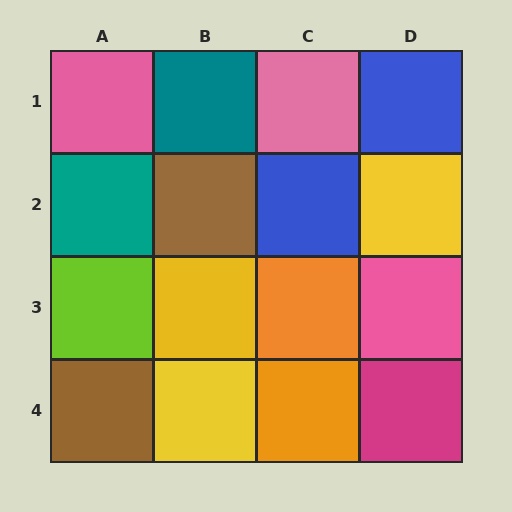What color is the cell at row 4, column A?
Brown.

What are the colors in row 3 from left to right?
Lime, yellow, orange, pink.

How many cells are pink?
3 cells are pink.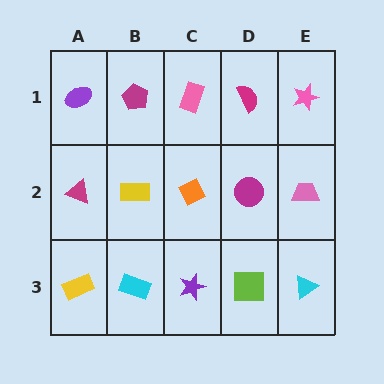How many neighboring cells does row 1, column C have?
3.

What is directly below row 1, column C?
An orange diamond.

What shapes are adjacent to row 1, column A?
A magenta triangle (row 2, column A), a magenta pentagon (row 1, column B).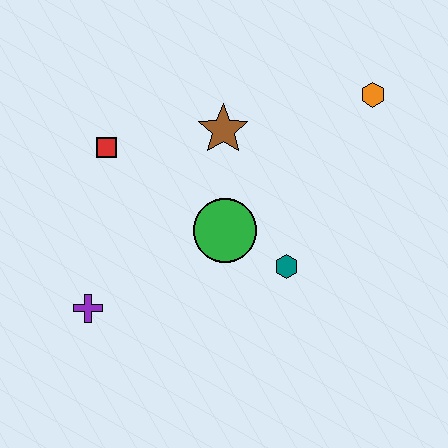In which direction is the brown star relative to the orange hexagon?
The brown star is to the left of the orange hexagon.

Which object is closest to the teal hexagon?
The green circle is closest to the teal hexagon.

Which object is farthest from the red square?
The orange hexagon is farthest from the red square.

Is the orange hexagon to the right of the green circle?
Yes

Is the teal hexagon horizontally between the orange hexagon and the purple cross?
Yes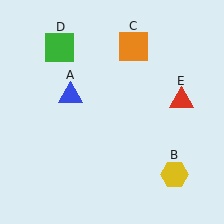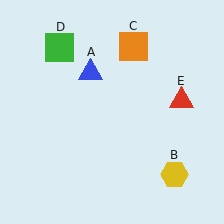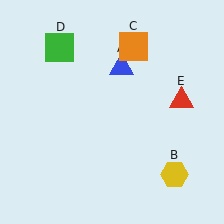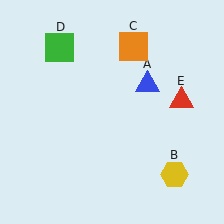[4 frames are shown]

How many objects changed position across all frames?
1 object changed position: blue triangle (object A).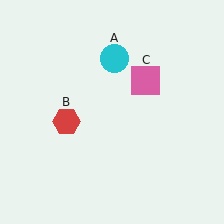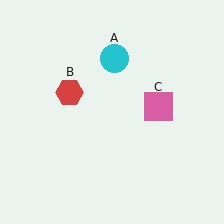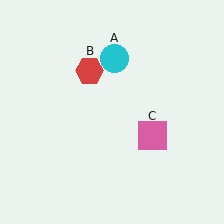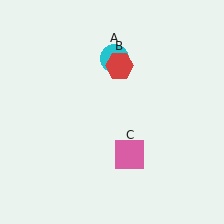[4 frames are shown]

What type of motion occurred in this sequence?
The red hexagon (object B), pink square (object C) rotated clockwise around the center of the scene.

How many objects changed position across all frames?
2 objects changed position: red hexagon (object B), pink square (object C).